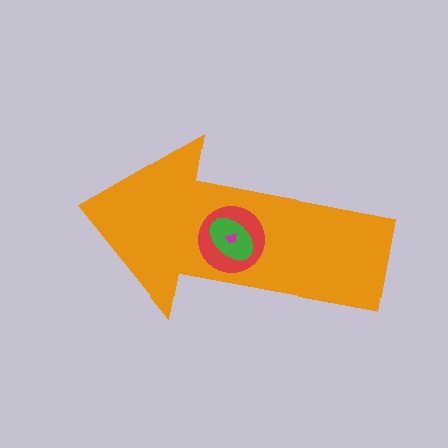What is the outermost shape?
The orange arrow.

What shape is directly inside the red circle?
The green ellipse.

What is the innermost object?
The magenta trapezoid.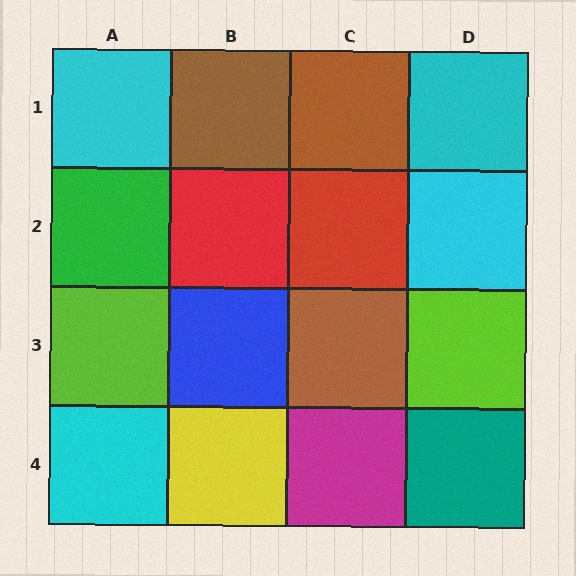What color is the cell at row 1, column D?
Cyan.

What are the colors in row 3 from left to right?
Lime, blue, brown, lime.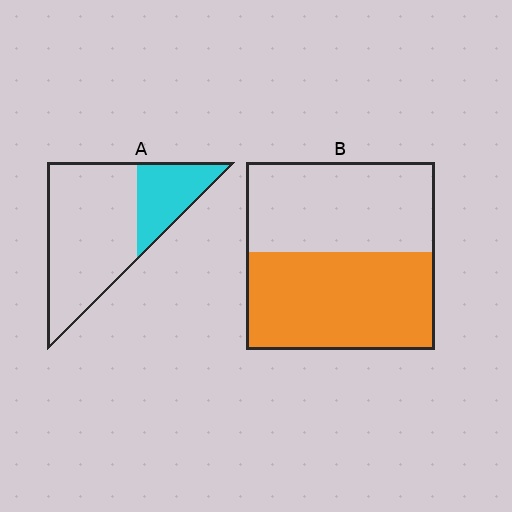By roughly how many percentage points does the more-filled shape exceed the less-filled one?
By roughly 25 percentage points (B over A).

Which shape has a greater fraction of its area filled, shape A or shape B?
Shape B.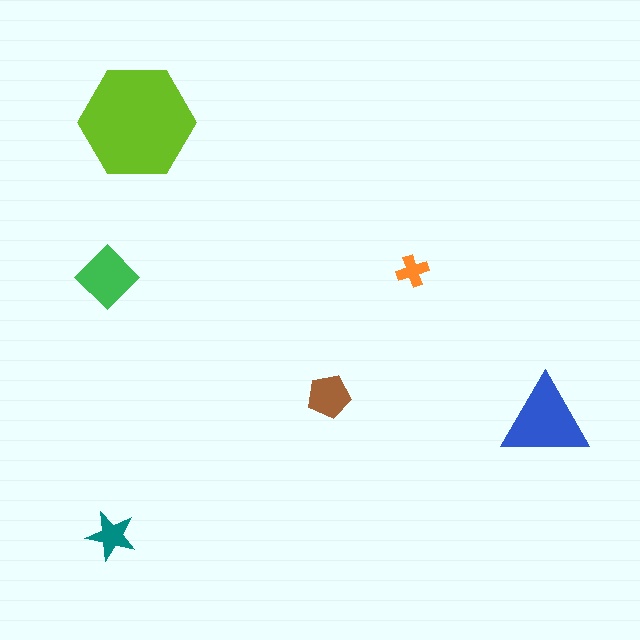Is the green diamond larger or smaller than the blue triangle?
Smaller.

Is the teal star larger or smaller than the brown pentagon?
Smaller.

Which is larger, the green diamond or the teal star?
The green diamond.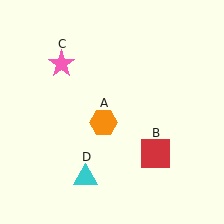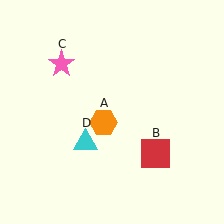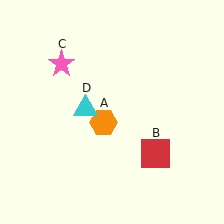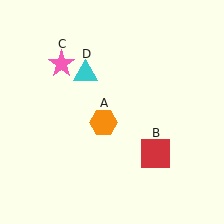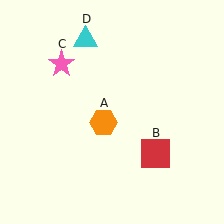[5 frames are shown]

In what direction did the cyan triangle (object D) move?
The cyan triangle (object D) moved up.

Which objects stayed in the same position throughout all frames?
Orange hexagon (object A) and red square (object B) and pink star (object C) remained stationary.